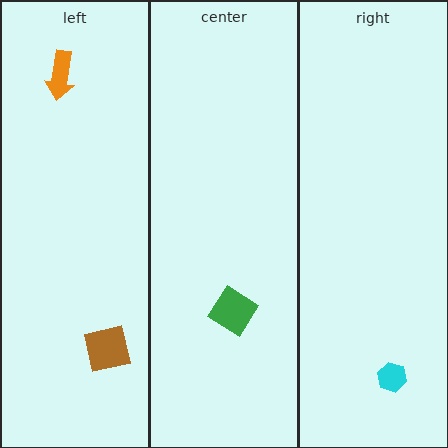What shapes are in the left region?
The orange arrow, the brown square.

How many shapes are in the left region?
2.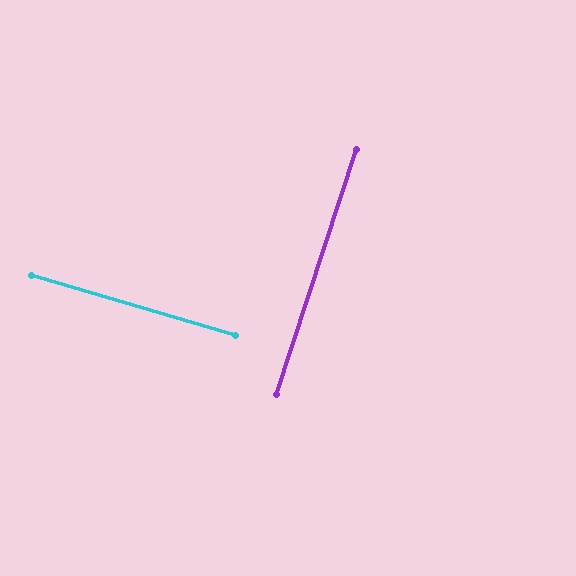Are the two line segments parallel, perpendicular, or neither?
Perpendicular — they meet at approximately 88°.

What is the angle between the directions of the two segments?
Approximately 88 degrees.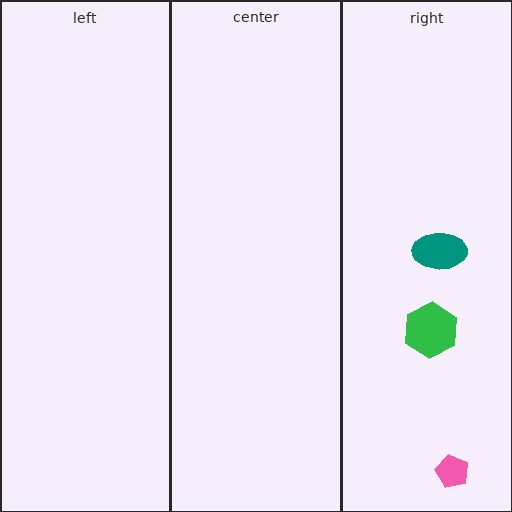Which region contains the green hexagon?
The right region.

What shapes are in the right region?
The green hexagon, the pink pentagon, the teal ellipse.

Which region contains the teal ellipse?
The right region.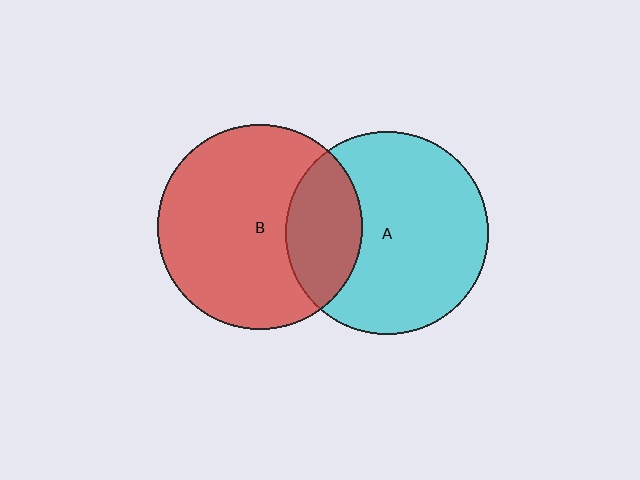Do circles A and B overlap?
Yes.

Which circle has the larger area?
Circle B (red).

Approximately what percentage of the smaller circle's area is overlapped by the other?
Approximately 25%.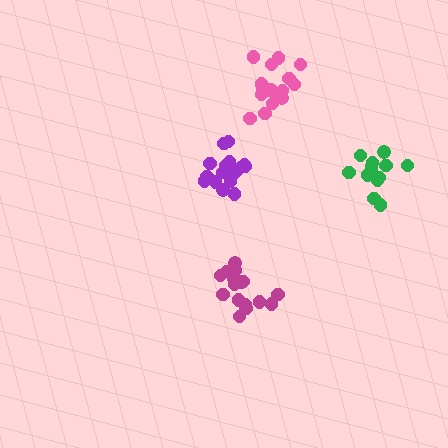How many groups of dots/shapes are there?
There are 4 groups.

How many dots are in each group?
Group 1: 16 dots, Group 2: 13 dots, Group 3: 17 dots, Group 4: 17 dots (63 total).